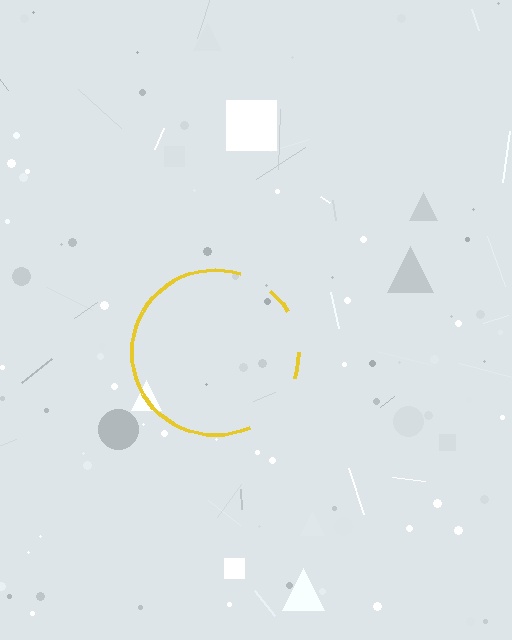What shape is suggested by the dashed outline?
The dashed outline suggests a circle.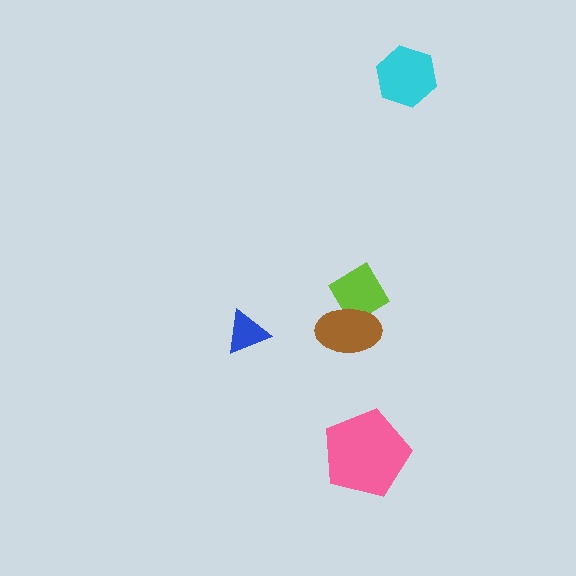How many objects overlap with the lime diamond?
1 object overlaps with the lime diamond.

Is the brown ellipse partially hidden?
No, no other shape covers it.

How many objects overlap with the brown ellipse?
1 object overlaps with the brown ellipse.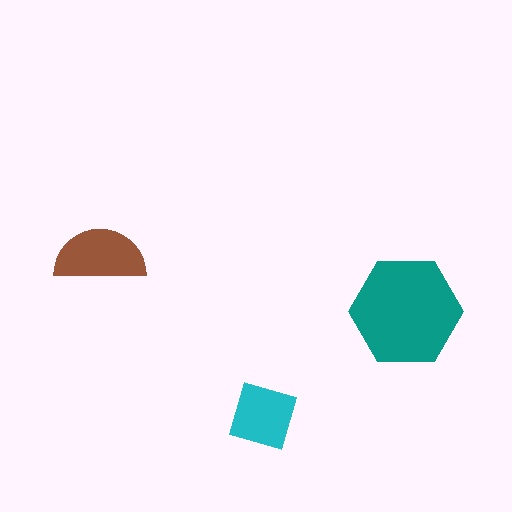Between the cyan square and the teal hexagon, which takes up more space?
The teal hexagon.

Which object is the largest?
The teal hexagon.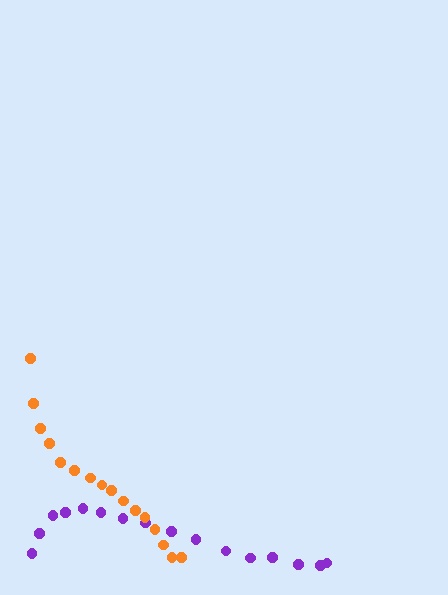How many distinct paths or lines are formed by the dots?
There are 2 distinct paths.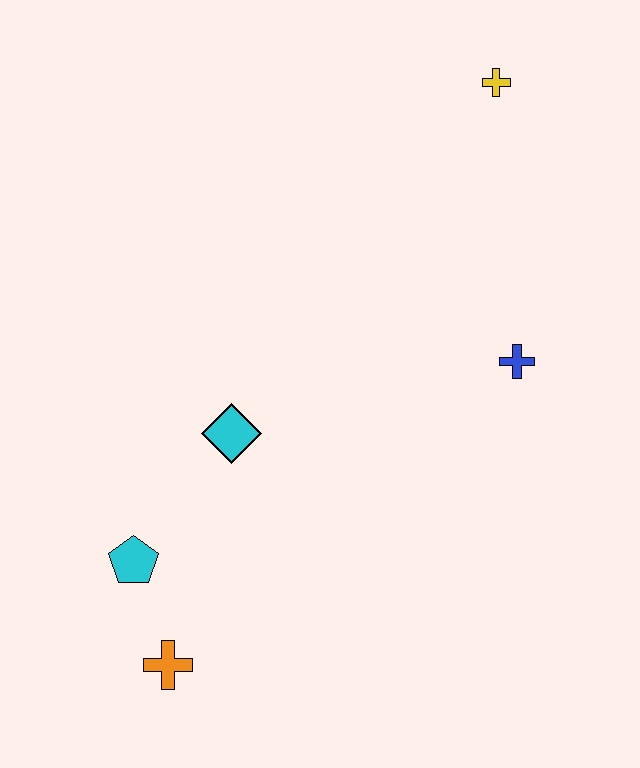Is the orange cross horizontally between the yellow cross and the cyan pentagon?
Yes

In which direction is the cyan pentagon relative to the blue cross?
The cyan pentagon is to the left of the blue cross.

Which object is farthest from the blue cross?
The orange cross is farthest from the blue cross.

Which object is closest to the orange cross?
The cyan pentagon is closest to the orange cross.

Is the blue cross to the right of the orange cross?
Yes